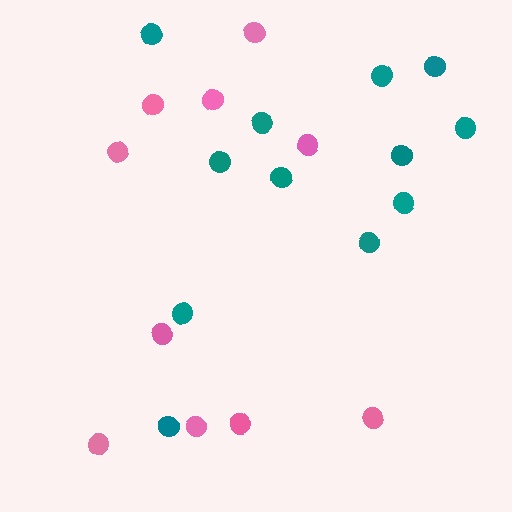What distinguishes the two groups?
There are 2 groups: one group of pink circles (10) and one group of teal circles (12).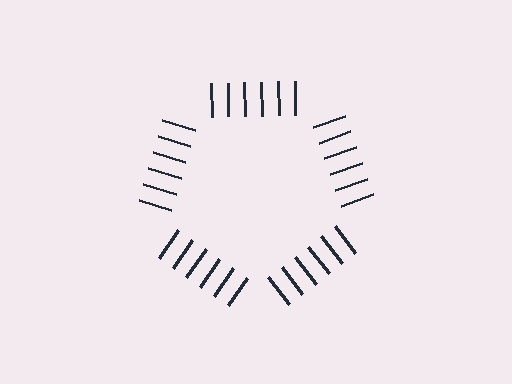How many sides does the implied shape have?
5 sides — the line-ends trace a pentagon.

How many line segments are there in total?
30 — 6 along each of the 5 edges.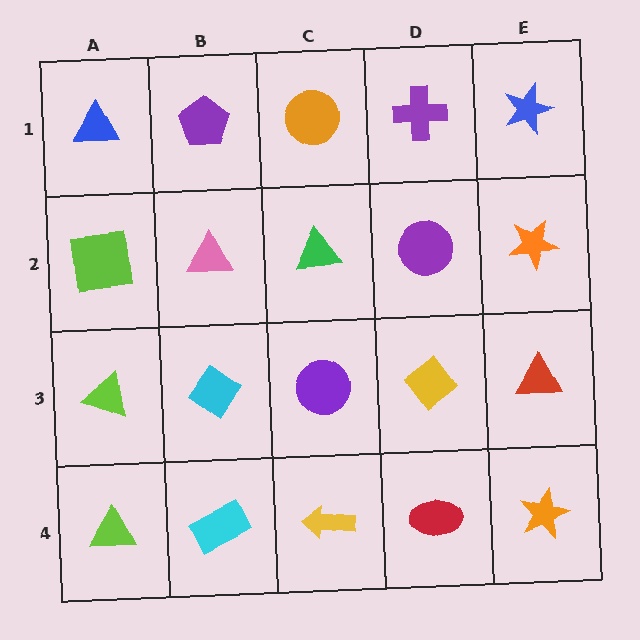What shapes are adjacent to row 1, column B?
A pink triangle (row 2, column B), a blue triangle (row 1, column A), an orange circle (row 1, column C).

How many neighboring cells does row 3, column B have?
4.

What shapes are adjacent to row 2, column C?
An orange circle (row 1, column C), a purple circle (row 3, column C), a pink triangle (row 2, column B), a purple circle (row 2, column D).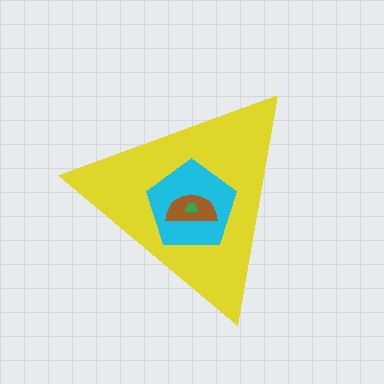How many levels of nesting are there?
4.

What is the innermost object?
The green trapezoid.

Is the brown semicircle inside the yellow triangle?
Yes.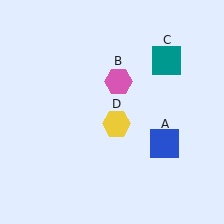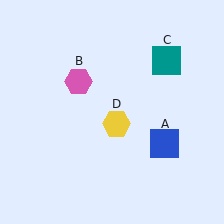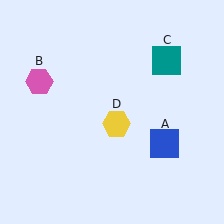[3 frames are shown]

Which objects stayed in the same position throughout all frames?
Blue square (object A) and teal square (object C) and yellow hexagon (object D) remained stationary.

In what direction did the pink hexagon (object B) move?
The pink hexagon (object B) moved left.